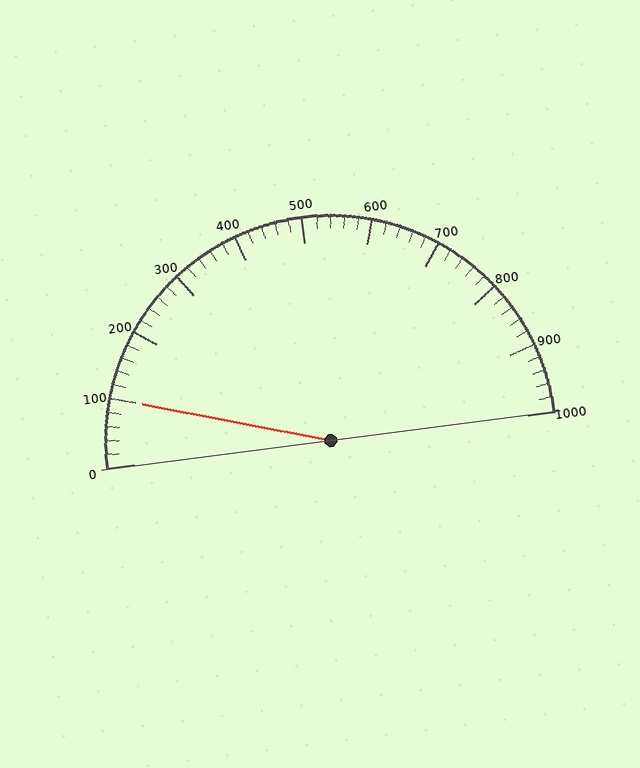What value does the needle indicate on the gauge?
The needle indicates approximately 100.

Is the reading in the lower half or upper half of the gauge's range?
The reading is in the lower half of the range (0 to 1000).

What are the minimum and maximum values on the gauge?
The gauge ranges from 0 to 1000.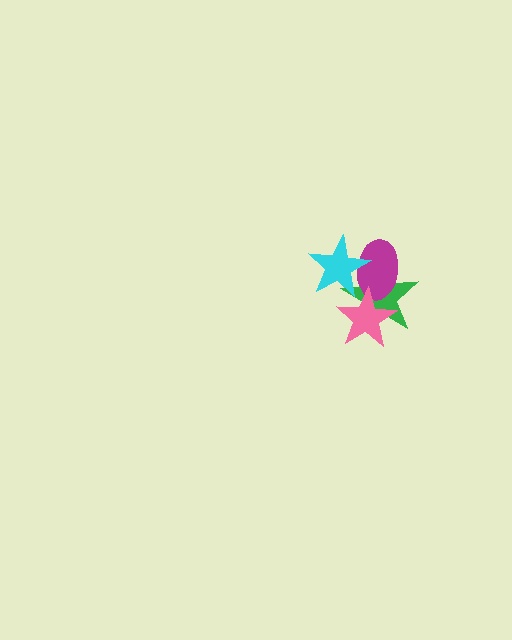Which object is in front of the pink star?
The cyan star is in front of the pink star.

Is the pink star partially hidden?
Yes, it is partially covered by another shape.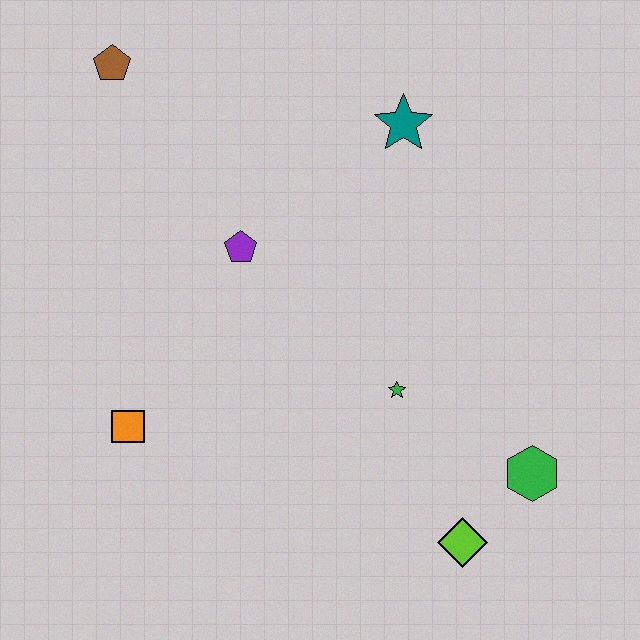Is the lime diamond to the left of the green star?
No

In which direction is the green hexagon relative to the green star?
The green hexagon is to the right of the green star.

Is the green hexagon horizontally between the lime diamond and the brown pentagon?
No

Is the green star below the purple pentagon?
Yes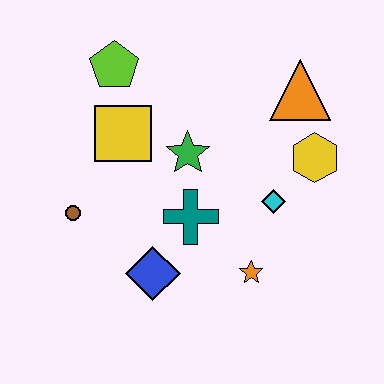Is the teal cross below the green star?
Yes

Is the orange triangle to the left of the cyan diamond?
No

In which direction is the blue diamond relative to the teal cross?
The blue diamond is below the teal cross.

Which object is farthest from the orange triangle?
The brown circle is farthest from the orange triangle.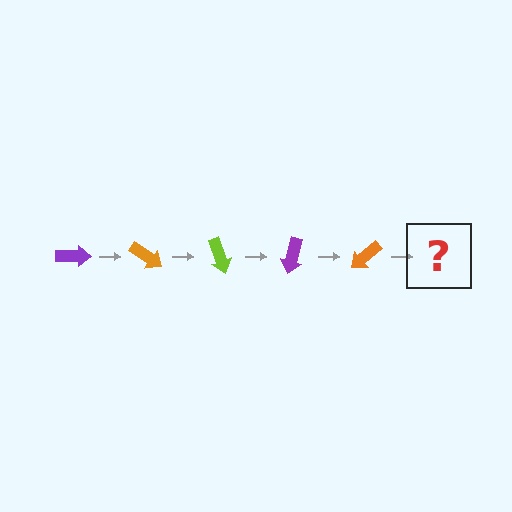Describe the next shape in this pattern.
It should be a lime arrow, rotated 175 degrees from the start.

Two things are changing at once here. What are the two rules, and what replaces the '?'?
The two rules are that it rotates 35 degrees each step and the color cycles through purple, orange, and lime. The '?' should be a lime arrow, rotated 175 degrees from the start.